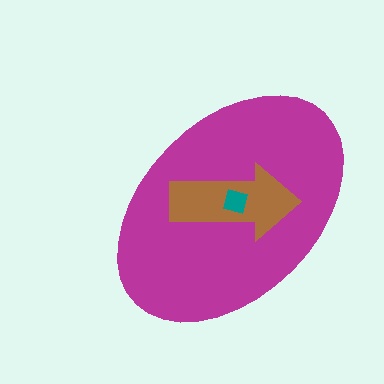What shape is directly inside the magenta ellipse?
The brown arrow.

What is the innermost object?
The teal diamond.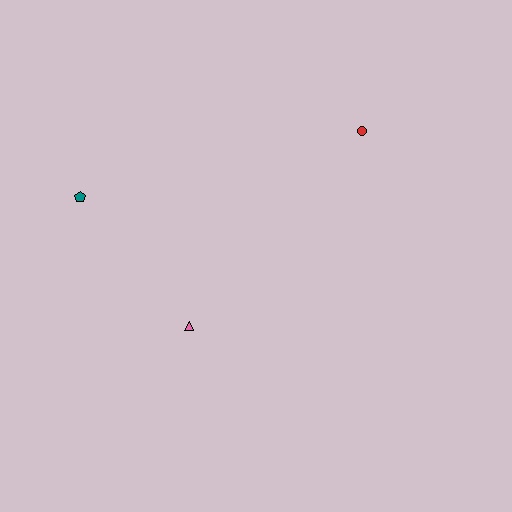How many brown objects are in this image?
There are no brown objects.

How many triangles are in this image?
There is 1 triangle.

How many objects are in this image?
There are 3 objects.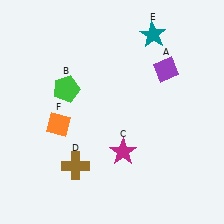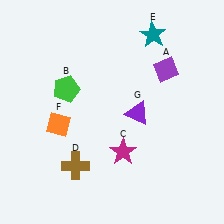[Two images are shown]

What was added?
A purple triangle (G) was added in Image 2.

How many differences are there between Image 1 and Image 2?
There is 1 difference between the two images.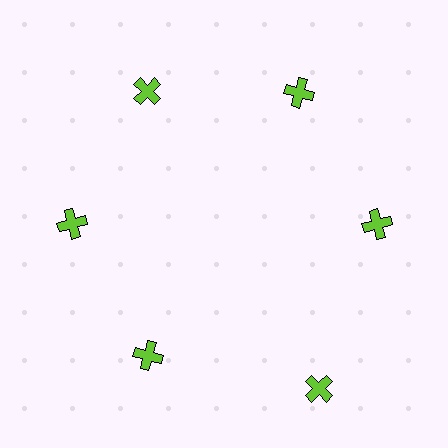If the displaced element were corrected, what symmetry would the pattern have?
It would have 6-fold rotational symmetry — the pattern would map onto itself every 60 degrees.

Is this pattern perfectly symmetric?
No. The 6 lime crosses are arranged in a ring, but one element near the 5 o'clock position is pushed outward from the center, breaking the 6-fold rotational symmetry.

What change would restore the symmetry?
The symmetry would be restored by moving it inward, back onto the ring so that all 6 crosses sit at equal angles and equal distance from the center.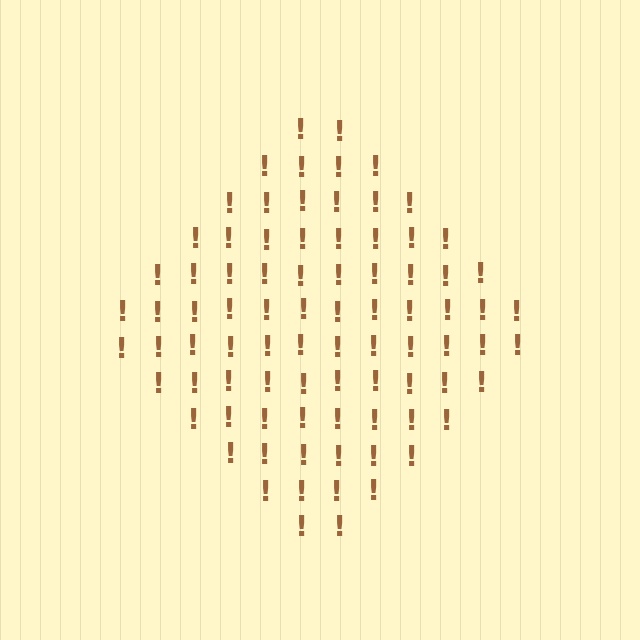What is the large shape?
The large shape is a diamond.